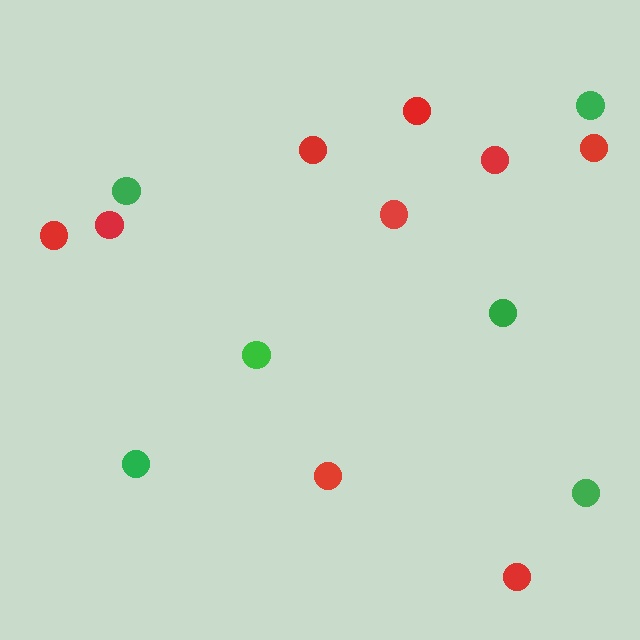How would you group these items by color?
There are 2 groups: one group of green circles (6) and one group of red circles (9).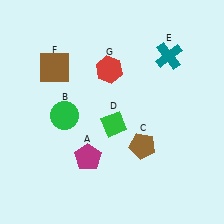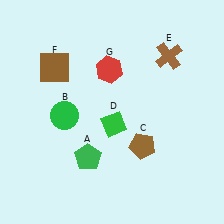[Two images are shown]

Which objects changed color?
A changed from magenta to green. E changed from teal to brown.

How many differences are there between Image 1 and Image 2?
There are 2 differences between the two images.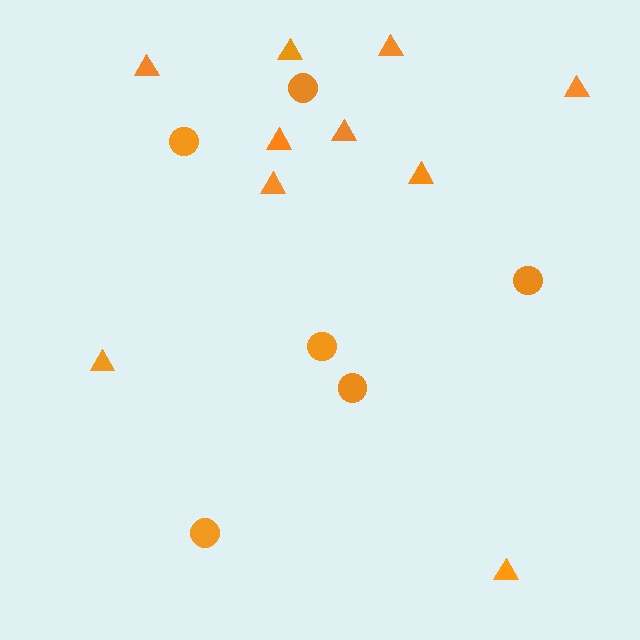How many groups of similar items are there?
There are 2 groups: one group of triangles (10) and one group of circles (6).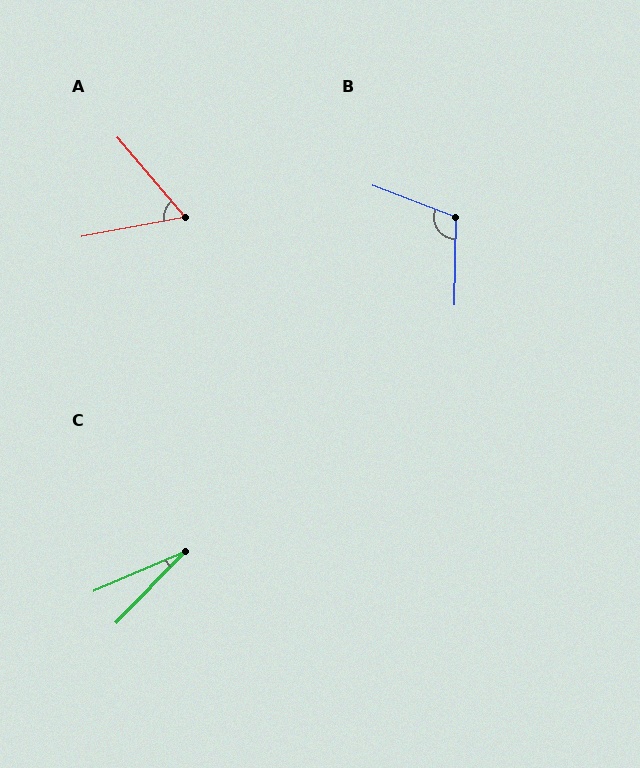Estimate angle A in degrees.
Approximately 61 degrees.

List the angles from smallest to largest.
C (22°), A (61°), B (110°).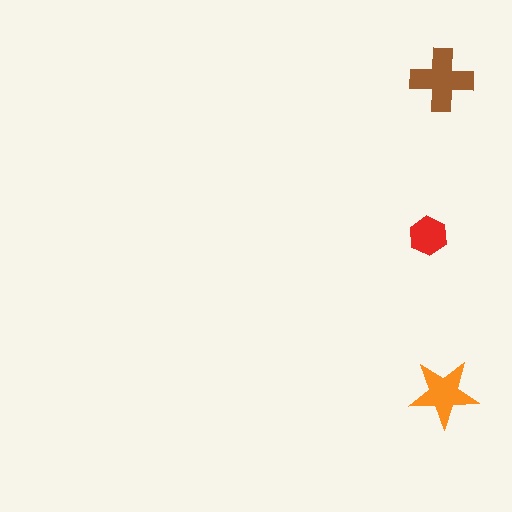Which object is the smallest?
The red hexagon.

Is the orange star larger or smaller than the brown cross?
Smaller.